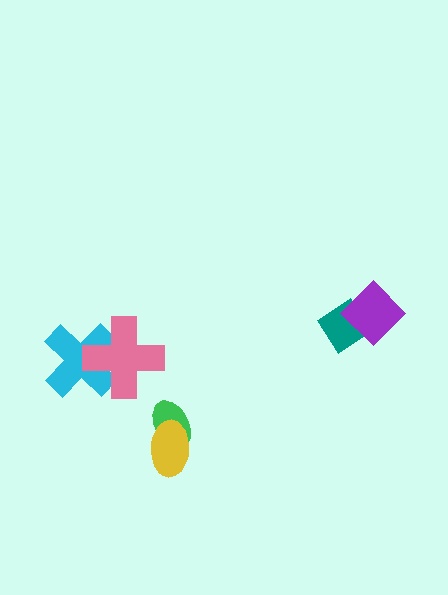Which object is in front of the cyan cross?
The pink cross is in front of the cyan cross.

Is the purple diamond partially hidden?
No, no other shape covers it.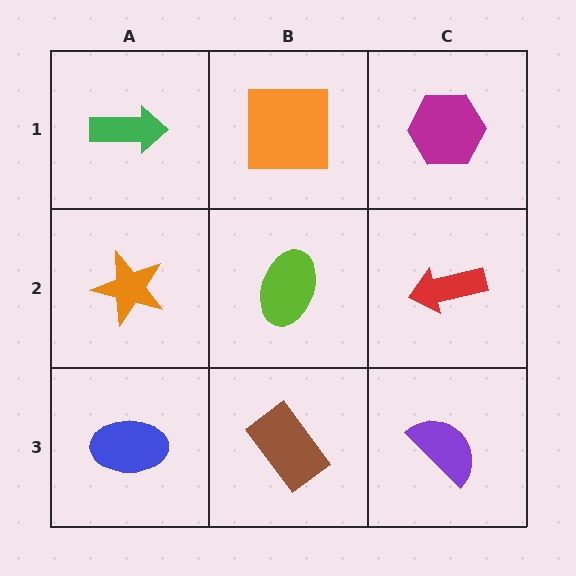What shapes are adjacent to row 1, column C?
A red arrow (row 2, column C), an orange square (row 1, column B).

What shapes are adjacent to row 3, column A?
An orange star (row 2, column A), a brown rectangle (row 3, column B).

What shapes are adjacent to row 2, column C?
A magenta hexagon (row 1, column C), a purple semicircle (row 3, column C), a lime ellipse (row 2, column B).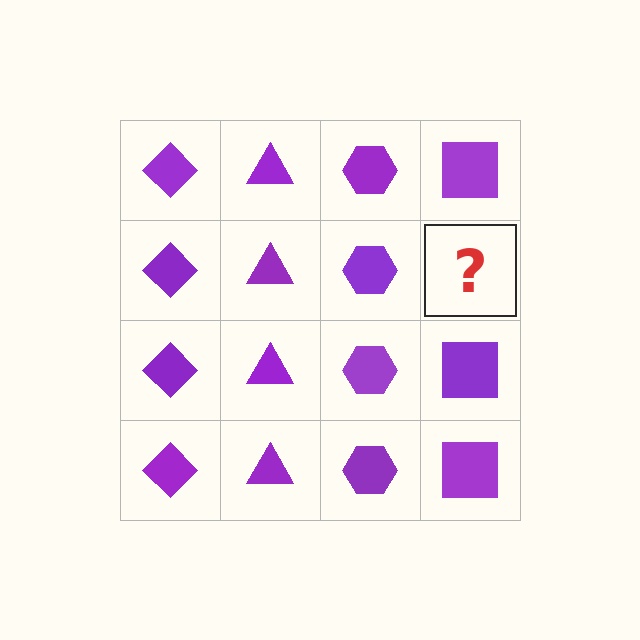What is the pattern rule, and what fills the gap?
The rule is that each column has a consistent shape. The gap should be filled with a purple square.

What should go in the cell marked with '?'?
The missing cell should contain a purple square.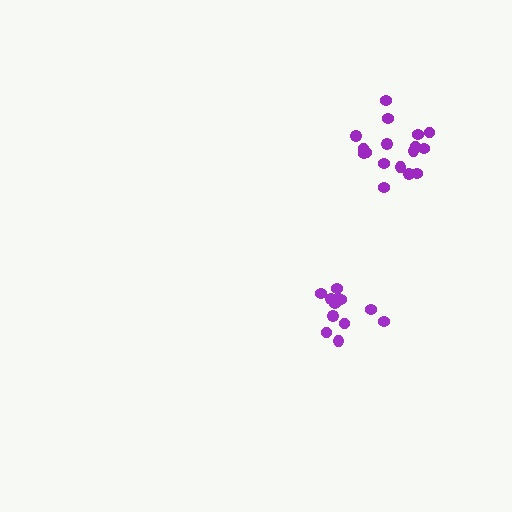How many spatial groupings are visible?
There are 2 spatial groupings.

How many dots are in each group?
Group 1: 13 dots, Group 2: 17 dots (30 total).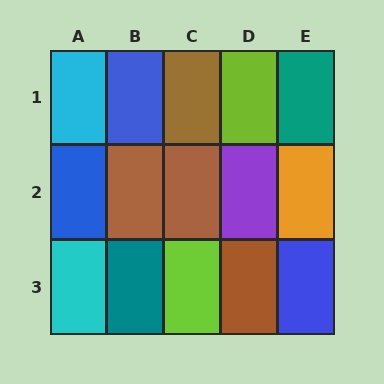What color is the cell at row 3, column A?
Cyan.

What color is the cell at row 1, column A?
Cyan.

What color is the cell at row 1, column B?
Blue.